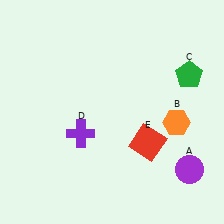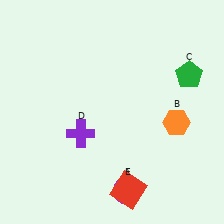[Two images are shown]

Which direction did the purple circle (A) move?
The purple circle (A) moved left.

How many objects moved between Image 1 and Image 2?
2 objects moved between the two images.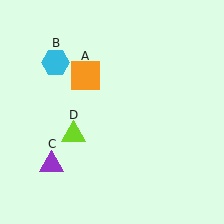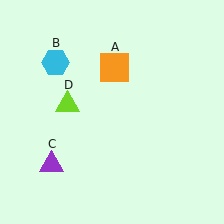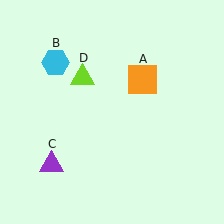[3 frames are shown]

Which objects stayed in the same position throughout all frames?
Cyan hexagon (object B) and purple triangle (object C) remained stationary.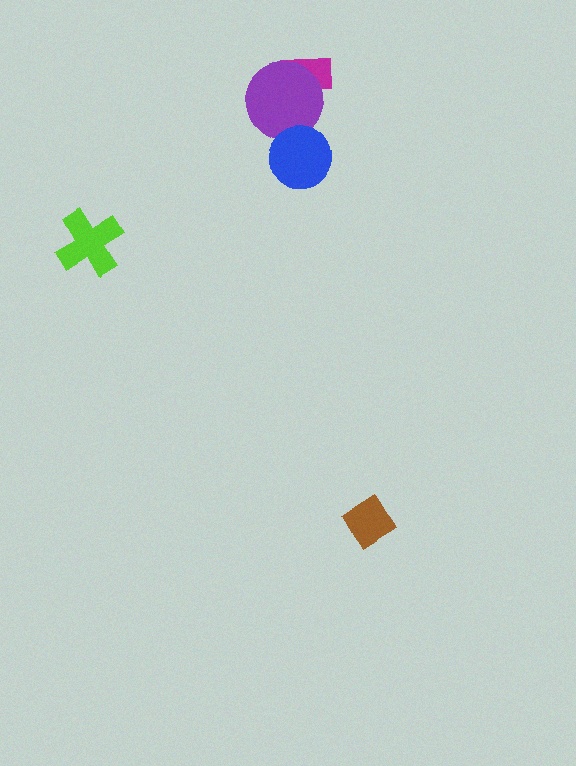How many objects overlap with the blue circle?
1 object overlaps with the blue circle.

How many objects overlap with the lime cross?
0 objects overlap with the lime cross.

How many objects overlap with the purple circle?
2 objects overlap with the purple circle.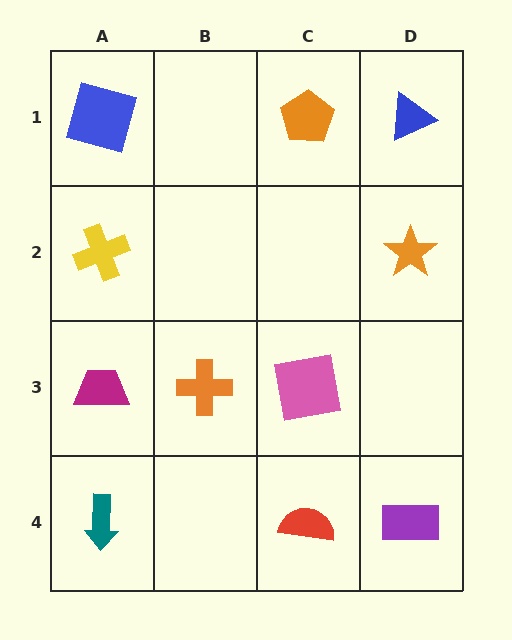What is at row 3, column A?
A magenta trapezoid.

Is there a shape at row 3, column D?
No, that cell is empty.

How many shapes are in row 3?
3 shapes.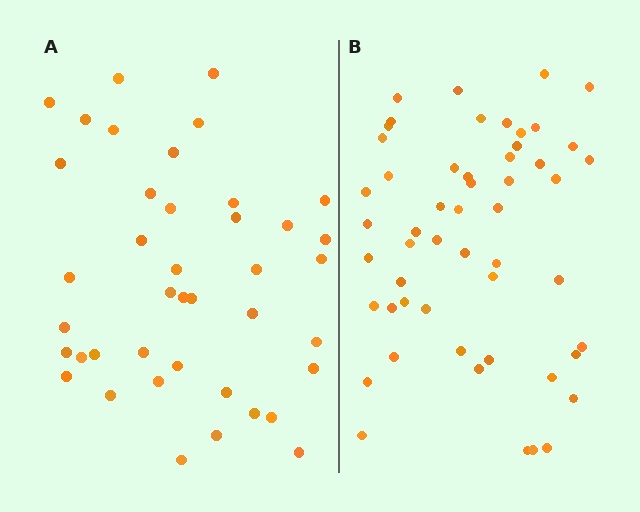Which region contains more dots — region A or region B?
Region B (the right region) has more dots.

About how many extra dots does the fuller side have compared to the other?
Region B has roughly 12 or so more dots than region A.